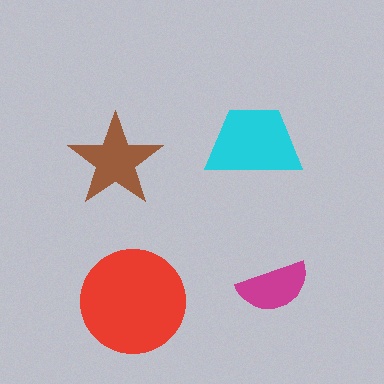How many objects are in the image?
There are 4 objects in the image.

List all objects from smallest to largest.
The magenta semicircle, the brown star, the cyan trapezoid, the red circle.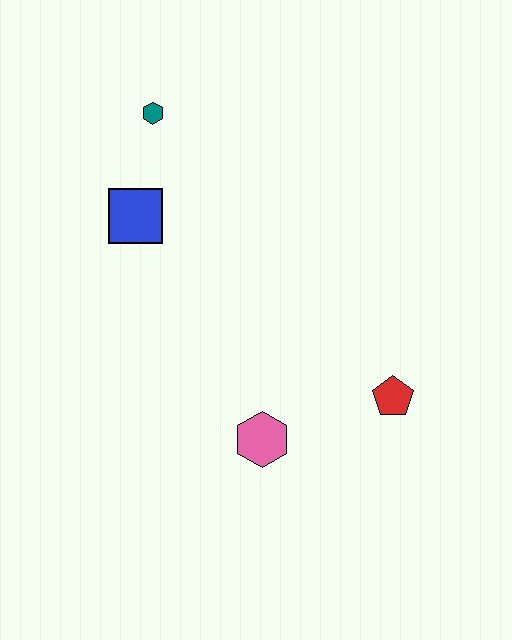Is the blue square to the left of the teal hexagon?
Yes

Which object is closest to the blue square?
The teal hexagon is closest to the blue square.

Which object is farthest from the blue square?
The red pentagon is farthest from the blue square.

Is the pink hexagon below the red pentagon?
Yes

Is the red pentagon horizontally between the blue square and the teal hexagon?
No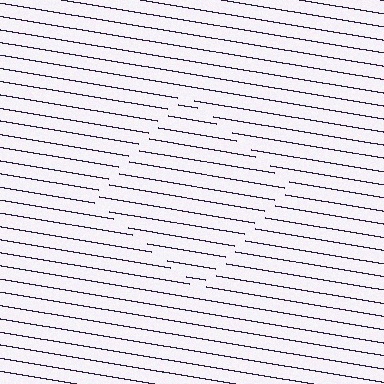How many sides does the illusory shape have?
4 sides — the line-ends trace a square.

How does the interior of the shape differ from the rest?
The interior of the shape contains the same grating, shifted by half a period — the contour is defined by the phase discontinuity where line-ends from the inner and outer gratings abut.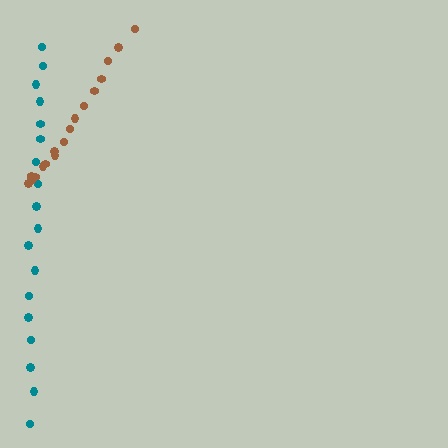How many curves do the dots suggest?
There are 2 distinct paths.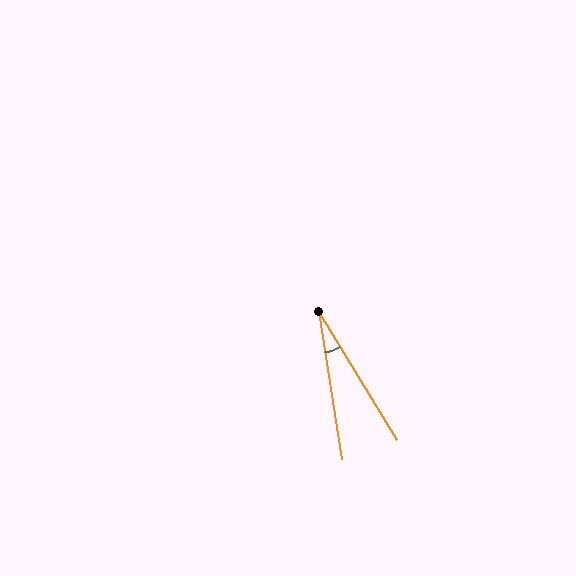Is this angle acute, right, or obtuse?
It is acute.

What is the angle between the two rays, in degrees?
Approximately 22 degrees.